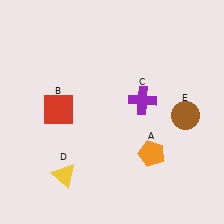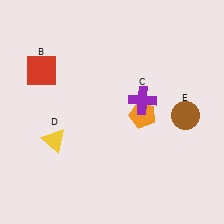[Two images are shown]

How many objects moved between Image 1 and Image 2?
3 objects moved between the two images.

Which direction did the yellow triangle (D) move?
The yellow triangle (D) moved up.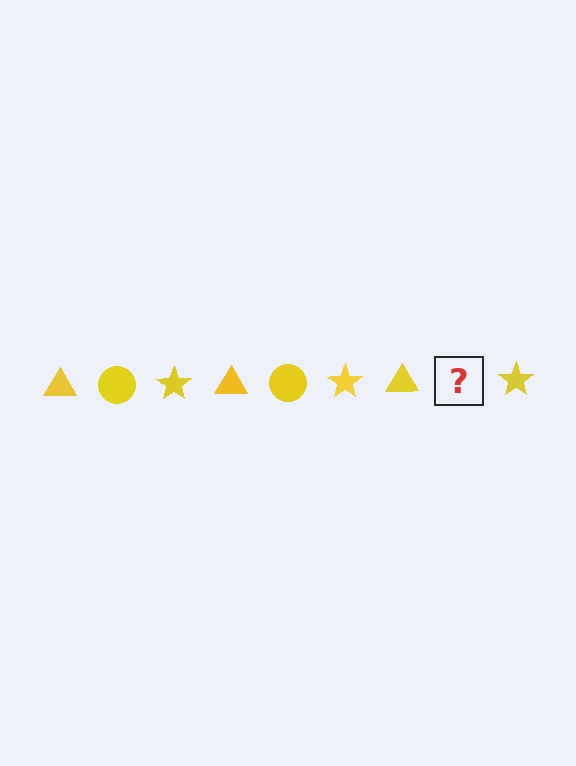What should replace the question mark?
The question mark should be replaced with a yellow circle.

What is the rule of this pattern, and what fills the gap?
The rule is that the pattern cycles through triangle, circle, star shapes in yellow. The gap should be filled with a yellow circle.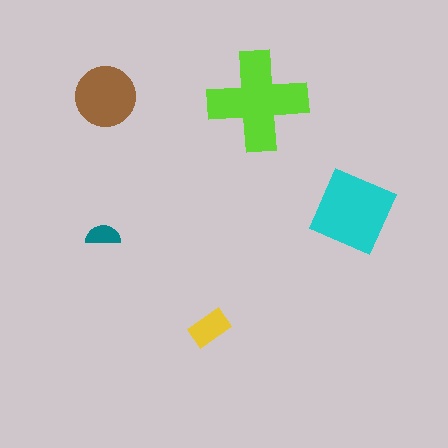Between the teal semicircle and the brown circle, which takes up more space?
The brown circle.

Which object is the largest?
The lime cross.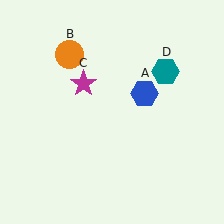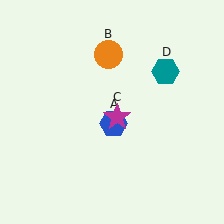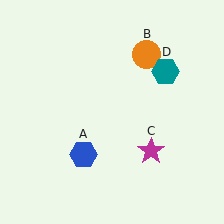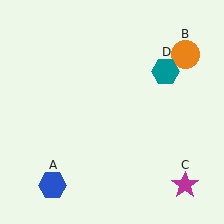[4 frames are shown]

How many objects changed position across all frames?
3 objects changed position: blue hexagon (object A), orange circle (object B), magenta star (object C).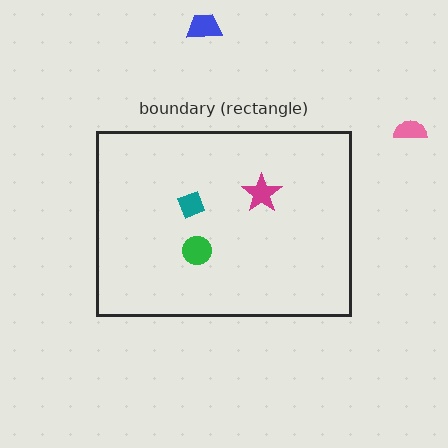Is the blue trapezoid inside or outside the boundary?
Outside.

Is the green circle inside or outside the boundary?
Inside.